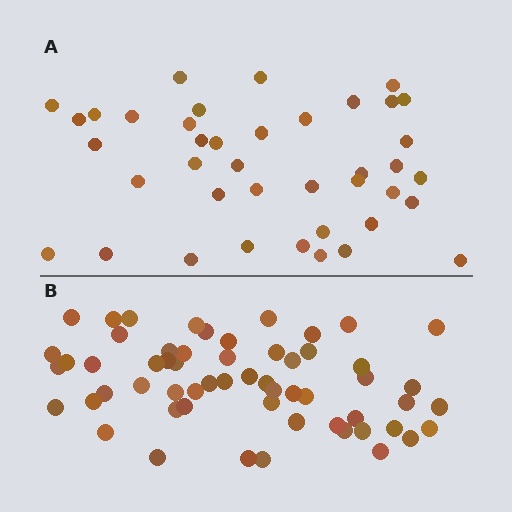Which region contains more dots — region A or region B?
Region B (the bottom region) has more dots.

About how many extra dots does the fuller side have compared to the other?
Region B has approximately 20 more dots than region A.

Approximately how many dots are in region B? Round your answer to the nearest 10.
About 60 dots. (The exact count is 58, which rounds to 60.)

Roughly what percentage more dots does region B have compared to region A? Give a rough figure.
About 45% more.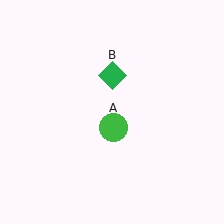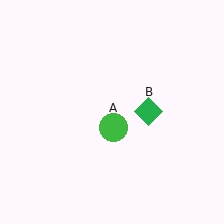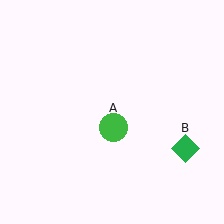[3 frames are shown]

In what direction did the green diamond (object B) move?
The green diamond (object B) moved down and to the right.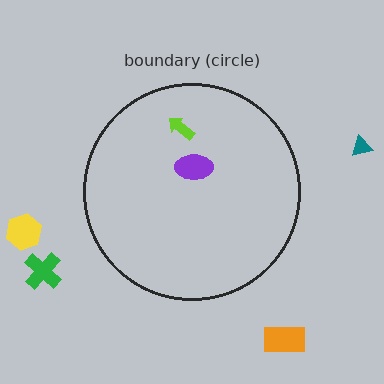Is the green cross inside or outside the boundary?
Outside.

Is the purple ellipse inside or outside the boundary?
Inside.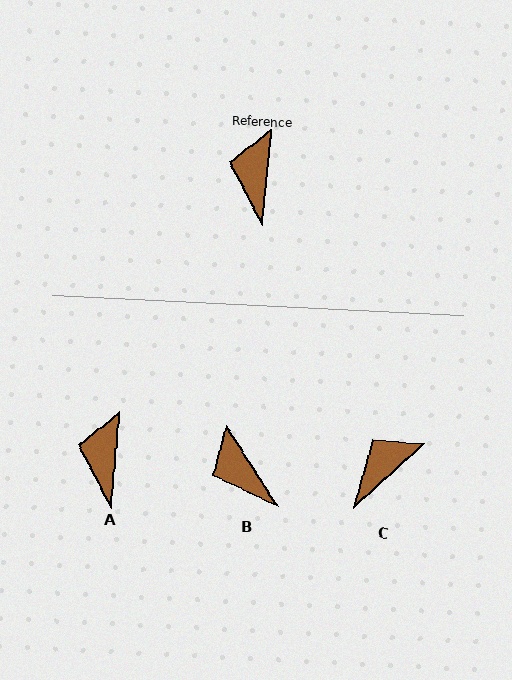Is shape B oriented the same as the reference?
No, it is off by about 38 degrees.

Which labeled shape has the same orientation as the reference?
A.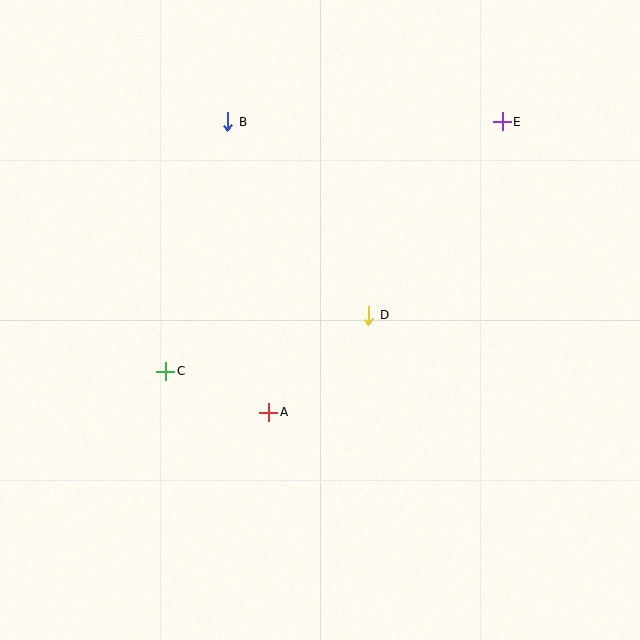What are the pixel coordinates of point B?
Point B is at (228, 122).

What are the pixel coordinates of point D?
Point D is at (369, 315).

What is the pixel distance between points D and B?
The distance between D and B is 239 pixels.